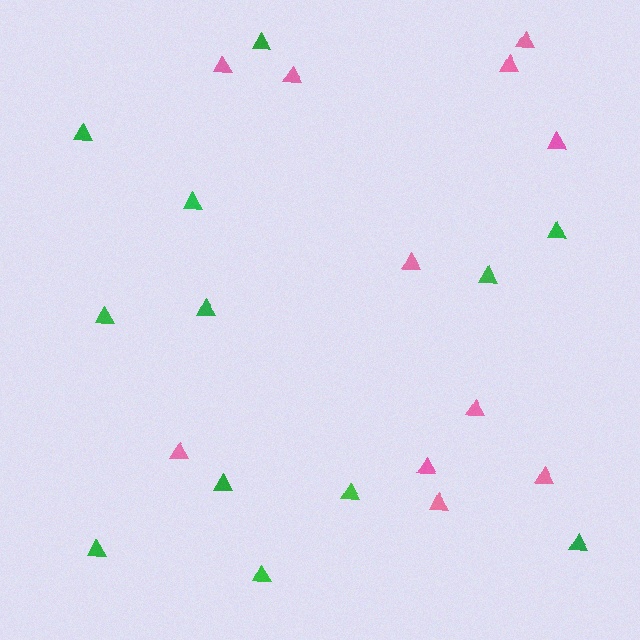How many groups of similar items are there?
There are 2 groups: one group of pink triangles (11) and one group of green triangles (12).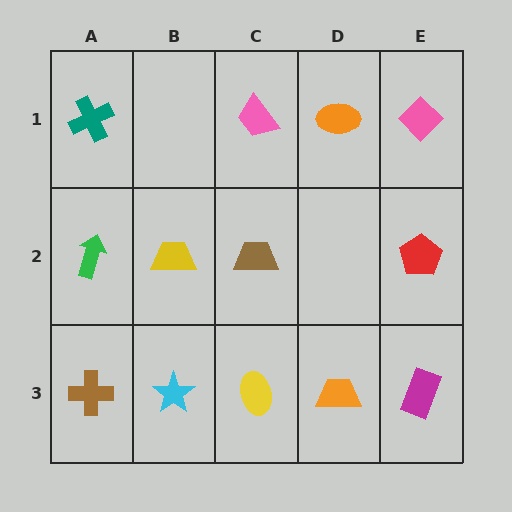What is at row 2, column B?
A yellow trapezoid.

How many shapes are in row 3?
5 shapes.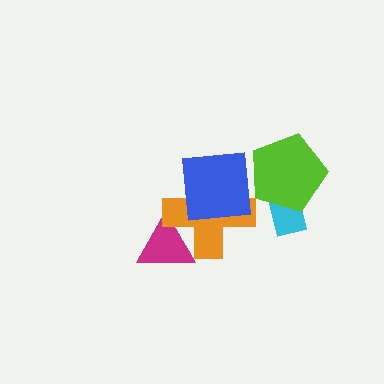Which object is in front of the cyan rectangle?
The lime pentagon is in front of the cyan rectangle.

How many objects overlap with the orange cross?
2 objects overlap with the orange cross.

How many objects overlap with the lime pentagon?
2 objects overlap with the lime pentagon.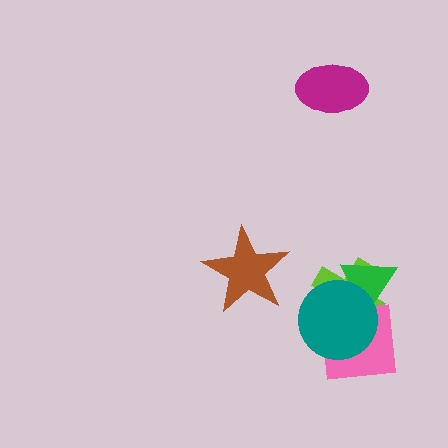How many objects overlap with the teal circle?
3 objects overlap with the teal circle.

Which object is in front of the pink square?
The teal circle is in front of the pink square.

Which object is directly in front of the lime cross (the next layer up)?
The green triangle is directly in front of the lime cross.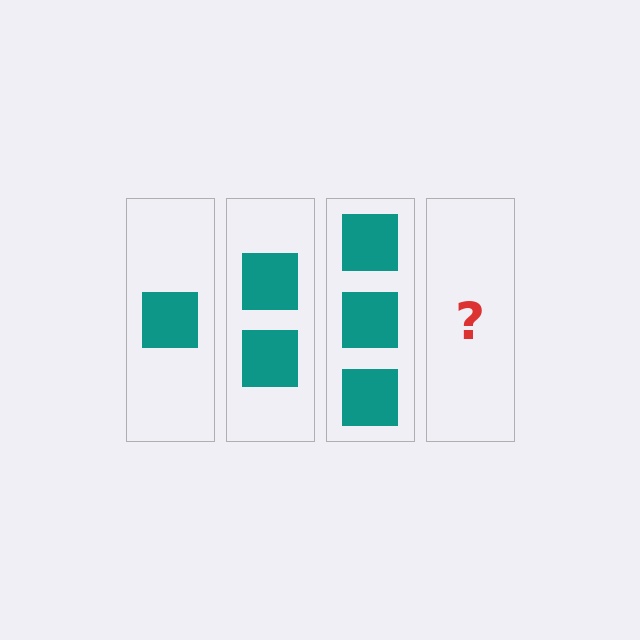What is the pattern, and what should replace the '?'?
The pattern is that each step adds one more square. The '?' should be 4 squares.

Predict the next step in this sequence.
The next step is 4 squares.